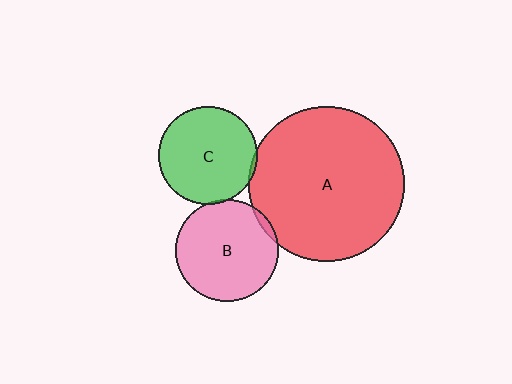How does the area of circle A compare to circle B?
Approximately 2.3 times.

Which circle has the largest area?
Circle A (red).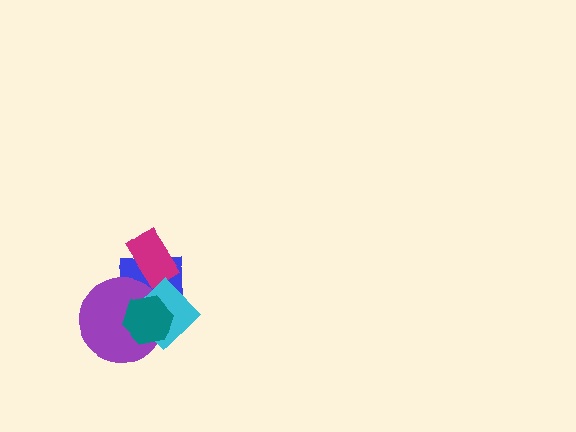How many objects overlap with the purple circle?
3 objects overlap with the purple circle.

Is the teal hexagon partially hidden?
No, no other shape covers it.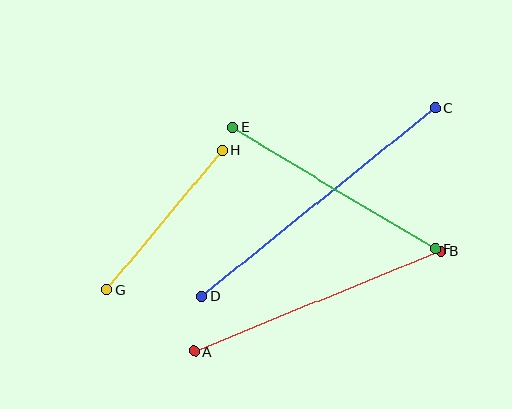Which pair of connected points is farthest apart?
Points C and D are farthest apart.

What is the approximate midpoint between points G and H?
The midpoint is at approximately (165, 220) pixels.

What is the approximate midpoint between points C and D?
The midpoint is at approximately (319, 202) pixels.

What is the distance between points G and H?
The distance is approximately 181 pixels.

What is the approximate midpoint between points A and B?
The midpoint is at approximately (317, 301) pixels.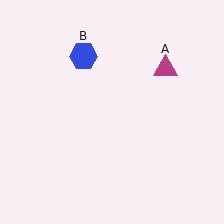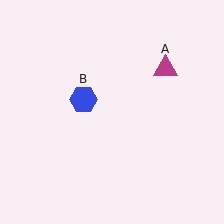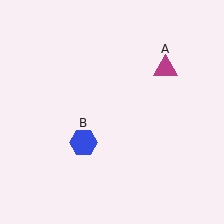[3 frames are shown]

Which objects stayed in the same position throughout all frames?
Magenta triangle (object A) remained stationary.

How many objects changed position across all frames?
1 object changed position: blue hexagon (object B).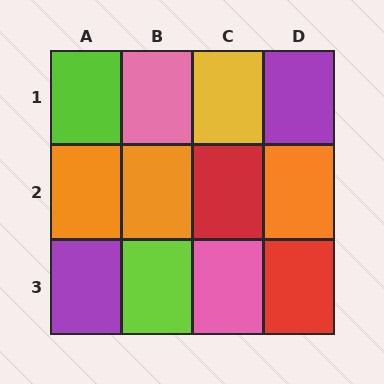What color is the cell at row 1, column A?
Lime.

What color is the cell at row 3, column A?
Purple.